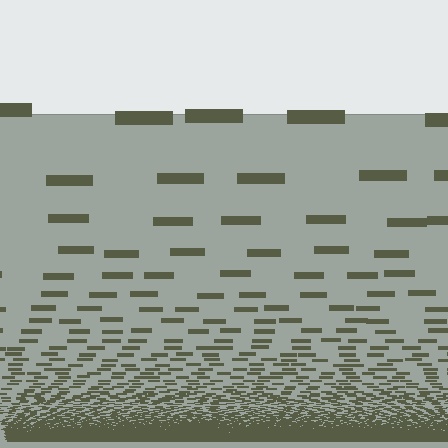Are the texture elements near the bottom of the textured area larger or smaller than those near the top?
Smaller. The gradient is inverted — elements near the bottom are smaller and denser.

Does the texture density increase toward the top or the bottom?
Density increases toward the bottom.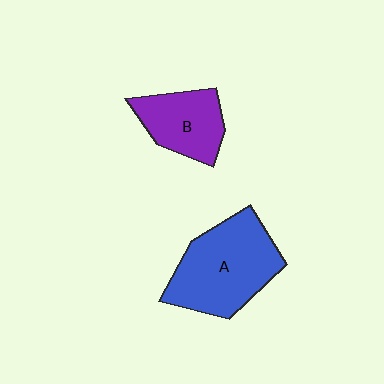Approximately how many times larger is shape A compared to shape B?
Approximately 1.6 times.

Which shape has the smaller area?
Shape B (purple).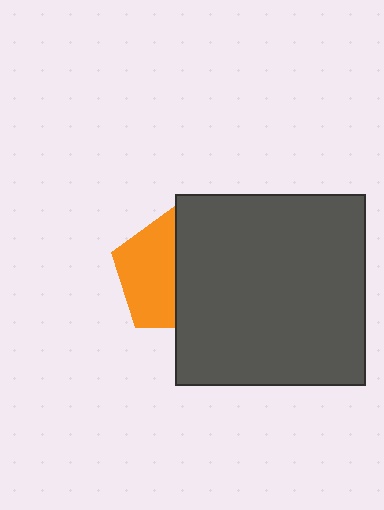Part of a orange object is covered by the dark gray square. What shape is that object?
It is a pentagon.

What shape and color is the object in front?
The object in front is a dark gray square.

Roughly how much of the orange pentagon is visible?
About half of it is visible (roughly 51%).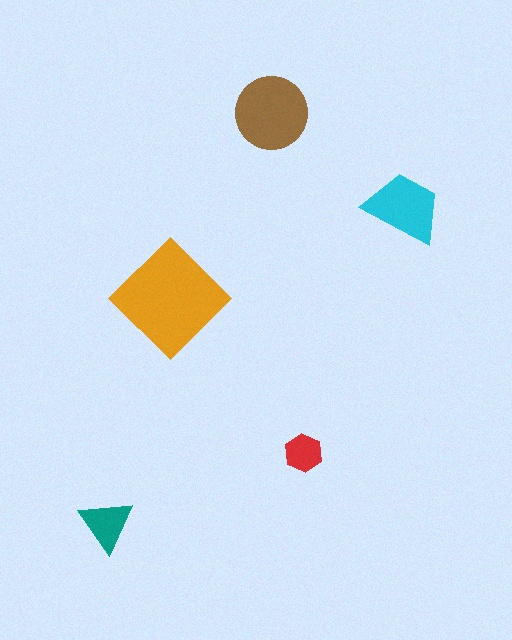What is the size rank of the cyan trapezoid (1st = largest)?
3rd.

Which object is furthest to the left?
The teal triangle is leftmost.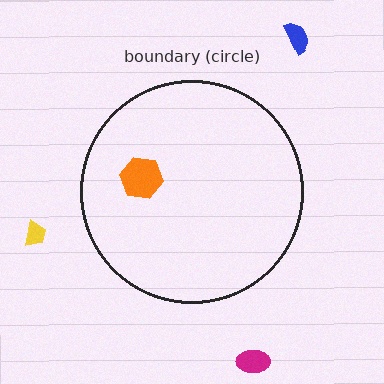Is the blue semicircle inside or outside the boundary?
Outside.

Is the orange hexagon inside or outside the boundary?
Inside.